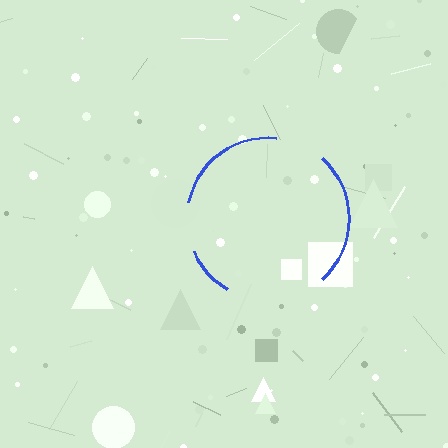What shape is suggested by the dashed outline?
The dashed outline suggests a circle.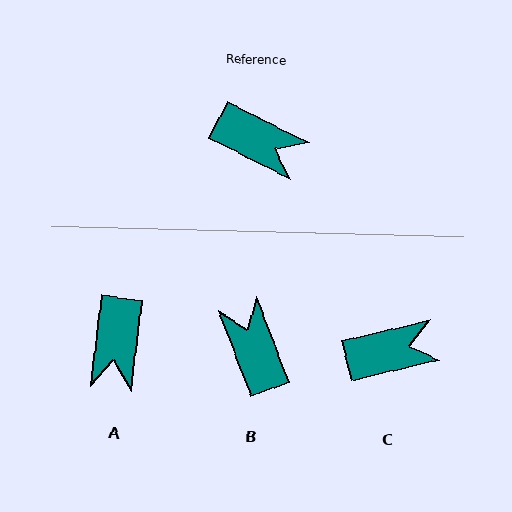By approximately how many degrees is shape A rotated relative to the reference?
Approximately 71 degrees clockwise.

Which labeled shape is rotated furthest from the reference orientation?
B, about 138 degrees away.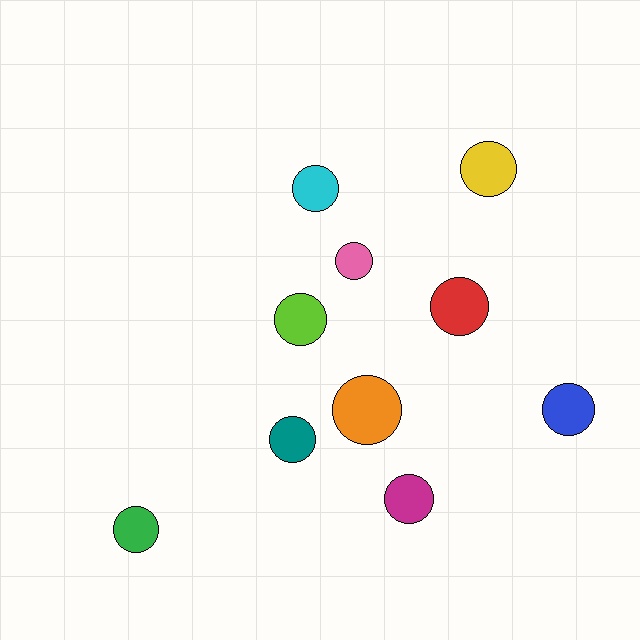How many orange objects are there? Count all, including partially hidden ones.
There is 1 orange object.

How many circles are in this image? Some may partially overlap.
There are 10 circles.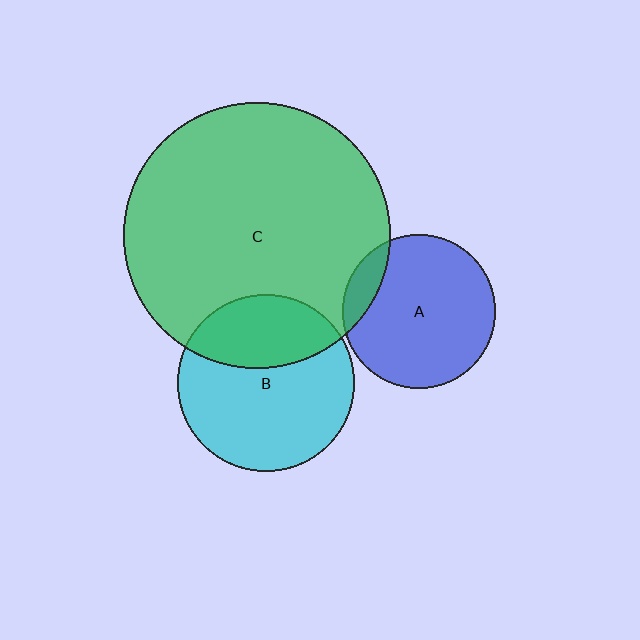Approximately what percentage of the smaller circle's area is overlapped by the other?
Approximately 35%.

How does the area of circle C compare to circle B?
Approximately 2.3 times.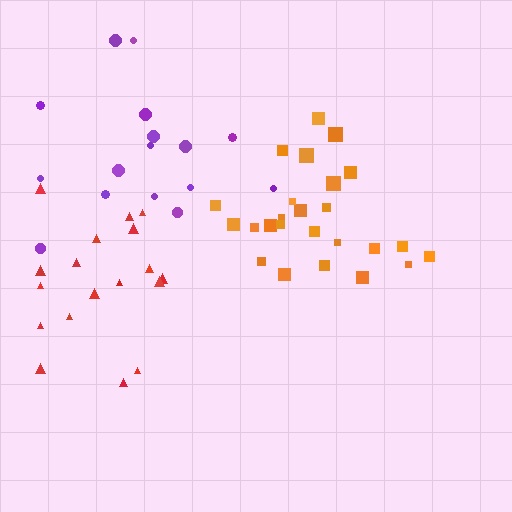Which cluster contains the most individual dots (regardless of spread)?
Orange (25).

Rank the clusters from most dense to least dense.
orange, red, purple.